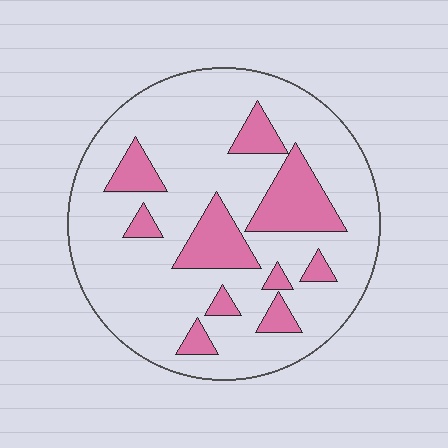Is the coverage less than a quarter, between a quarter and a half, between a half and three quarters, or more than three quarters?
Less than a quarter.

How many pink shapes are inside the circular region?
10.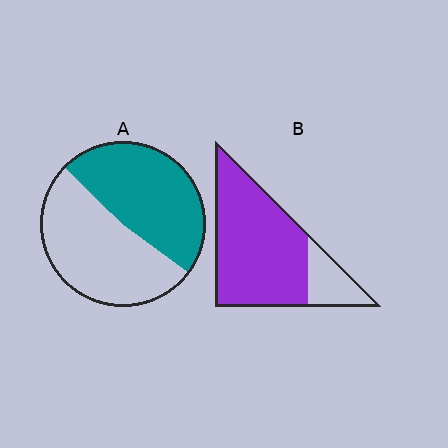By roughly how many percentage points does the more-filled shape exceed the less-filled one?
By roughly 30 percentage points (B over A).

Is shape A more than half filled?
Roughly half.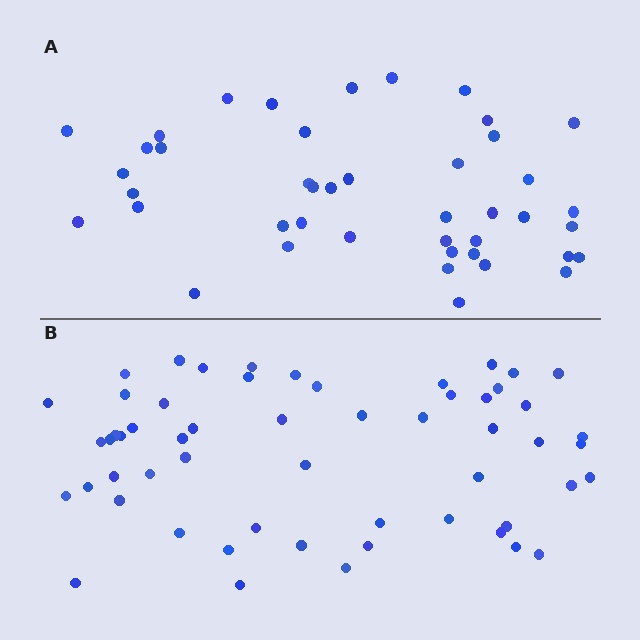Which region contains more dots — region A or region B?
Region B (the bottom region) has more dots.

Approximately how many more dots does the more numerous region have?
Region B has approximately 15 more dots than region A.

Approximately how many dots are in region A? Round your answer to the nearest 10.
About 40 dots. (The exact count is 43, which rounds to 40.)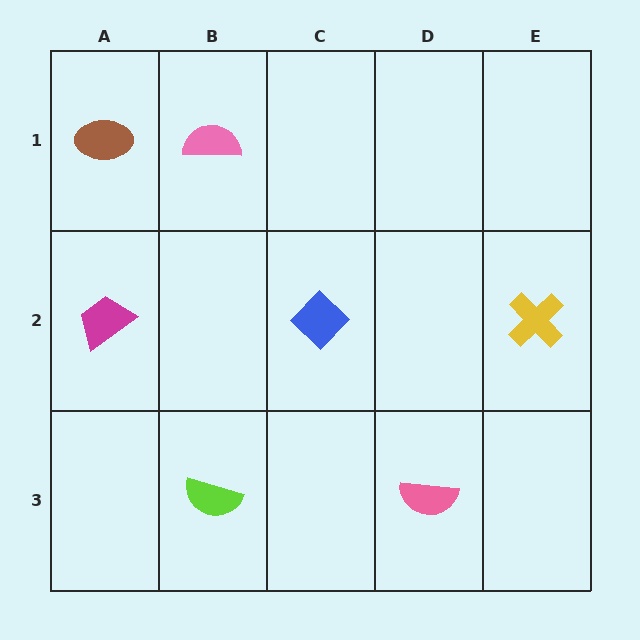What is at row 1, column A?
A brown ellipse.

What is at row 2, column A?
A magenta trapezoid.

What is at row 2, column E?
A yellow cross.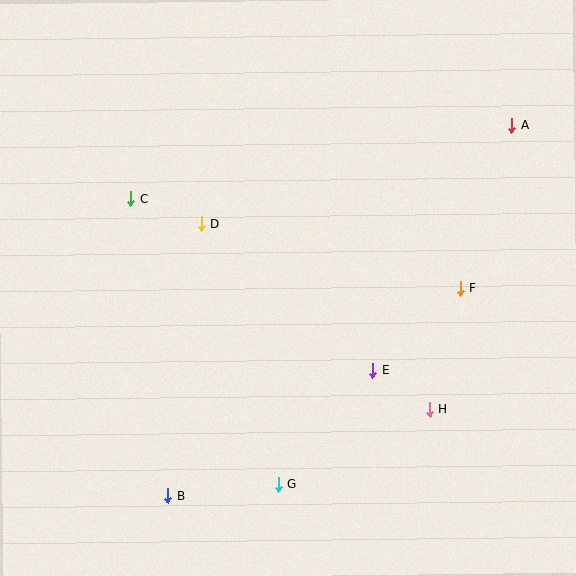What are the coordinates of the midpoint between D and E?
The midpoint between D and E is at (287, 297).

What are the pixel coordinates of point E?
Point E is at (373, 370).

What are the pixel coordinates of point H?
Point H is at (430, 410).